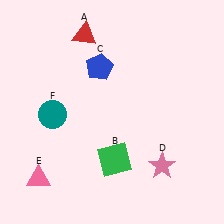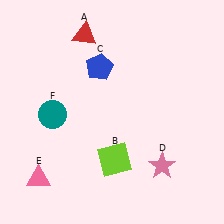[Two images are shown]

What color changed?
The square (B) changed from green in Image 1 to lime in Image 2.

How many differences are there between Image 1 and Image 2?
There is 1 difference between the two images.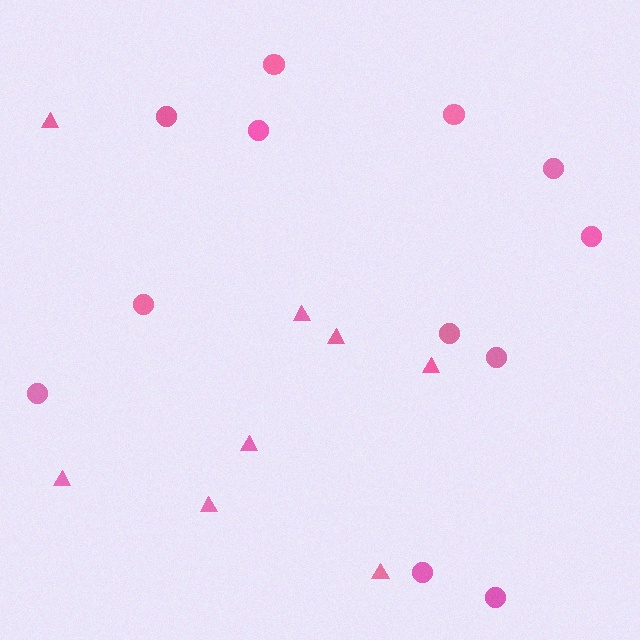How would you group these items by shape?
There are 2 groups: one group of circles (12) and one group of triangles (8).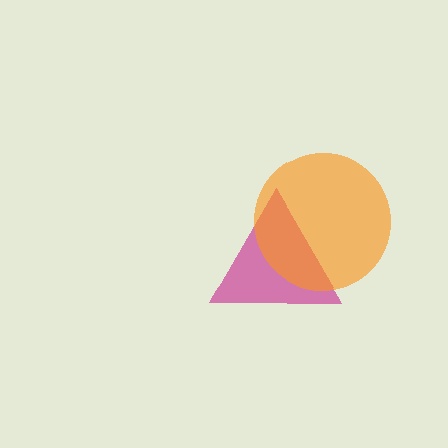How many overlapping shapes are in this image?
There are 2 overlapping shapes in the image.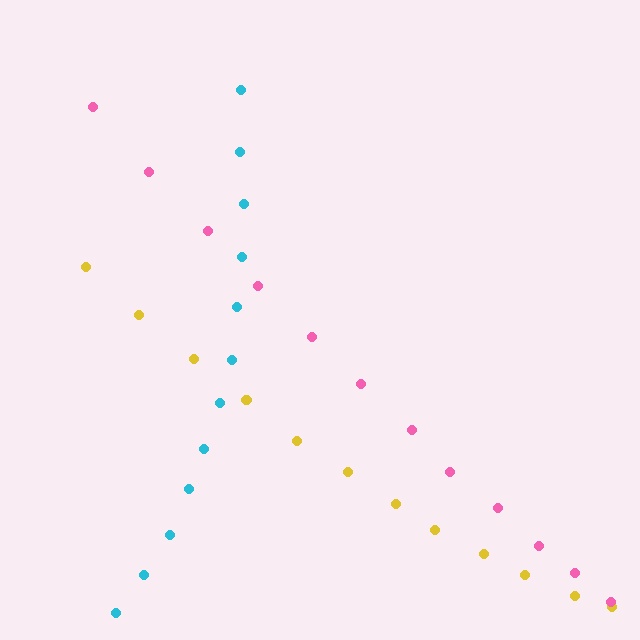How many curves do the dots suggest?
There are 3 distinct paths.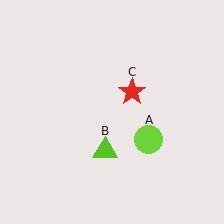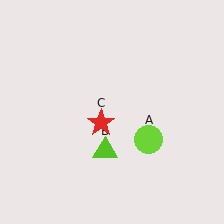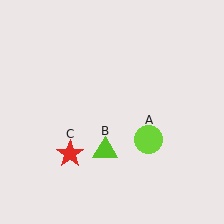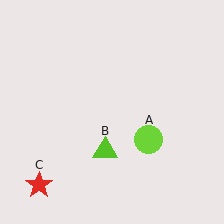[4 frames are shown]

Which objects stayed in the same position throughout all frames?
Lime circle (object A) and lime triangle (object B) remained stationary.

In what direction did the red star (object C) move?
The red star (object C) moved down and to the left.